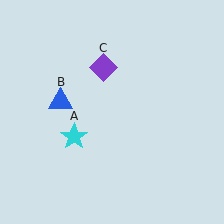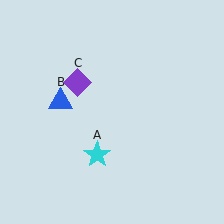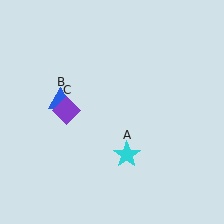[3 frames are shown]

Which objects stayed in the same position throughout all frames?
Blue triangle (object B) remained stationary.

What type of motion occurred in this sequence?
The cyan star (object A), purple diamond (object C) rotated counterclockwise around the center of the scene.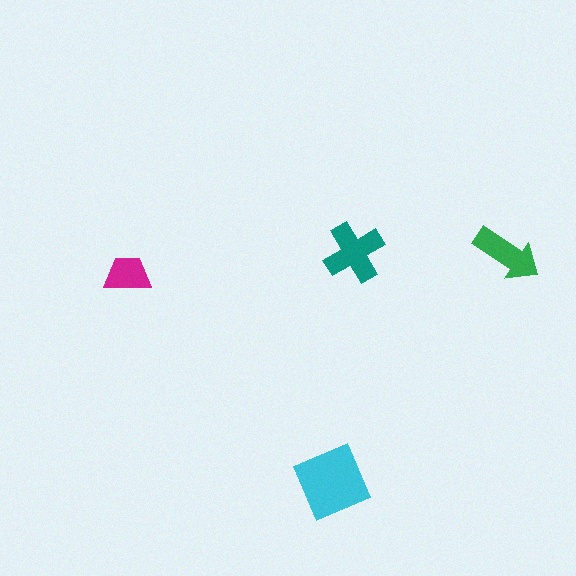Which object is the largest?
The cyan square.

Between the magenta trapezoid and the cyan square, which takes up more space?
The cyan square.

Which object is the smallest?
The magenta trapezoid.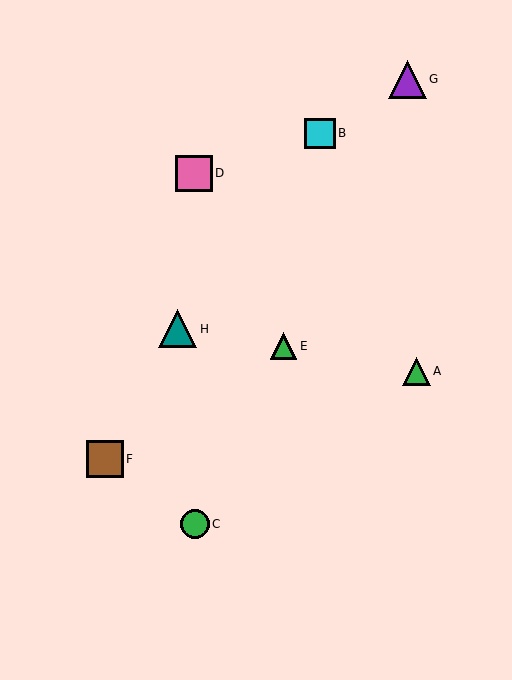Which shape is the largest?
The teal triangle (labeled H) is the largest.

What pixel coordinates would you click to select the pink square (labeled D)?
Click at (194, 173) to select the pink square D.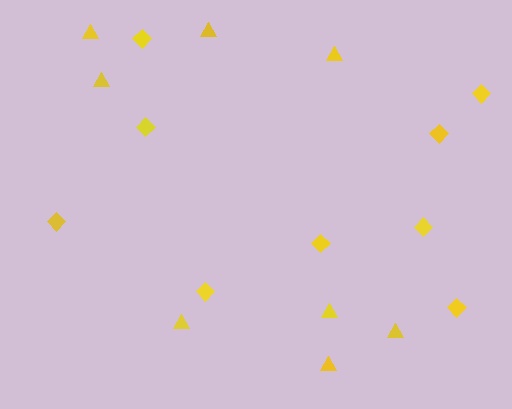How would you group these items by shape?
There are 2 groups: one group of triangles (8) and one group of diamonds (9).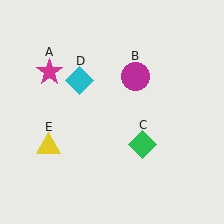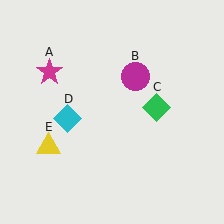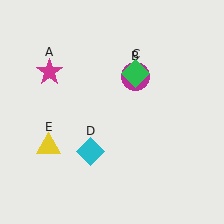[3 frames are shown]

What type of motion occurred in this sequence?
The green diamond (object C), cyan diamond (object D) rotated counterclockwise around the center of the scene.